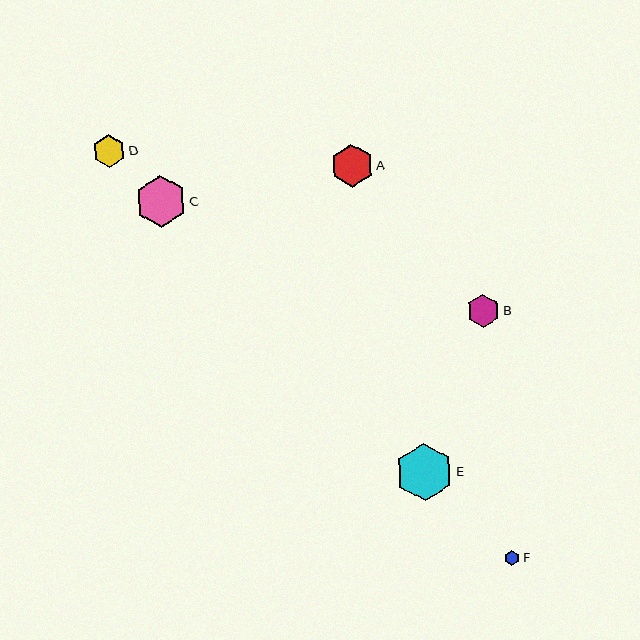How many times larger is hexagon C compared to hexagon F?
Hexagon C is approximately 3.3 times the size of hexagon F.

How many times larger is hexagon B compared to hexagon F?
Hexagon B is approximately 2.1 times the size of hexagon F.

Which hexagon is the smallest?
Hexagon F is the smallest with a size of approximately 16 pixels.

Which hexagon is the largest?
Hexagon E is the largest with a size of approximately 57 pixels.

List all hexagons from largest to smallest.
From largest to smallest: E, C, A, D, B, F.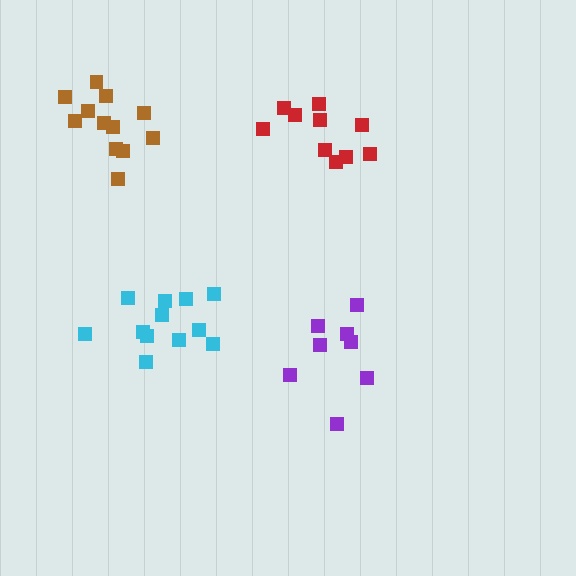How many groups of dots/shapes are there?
There are 4 groups.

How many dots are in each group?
Group 1: 12 dots, Group 2: 8 dots, Group 3: 12 dots, Group 4: 10 dots (42 total).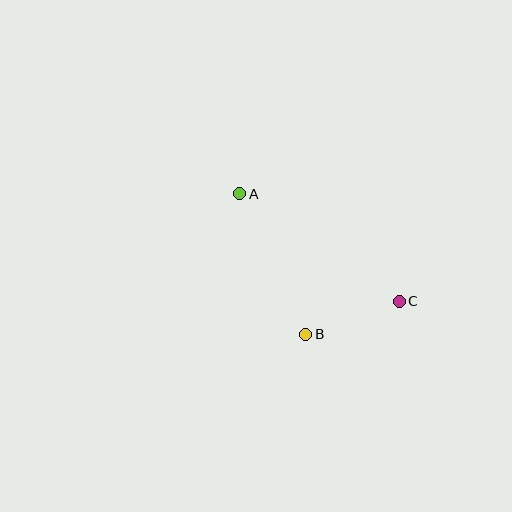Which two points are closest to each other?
Points B and C are closest to each other.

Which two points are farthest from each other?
Points A and C are farthest from each other.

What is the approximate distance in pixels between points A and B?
The distance between A and B is approximately 155 pixels.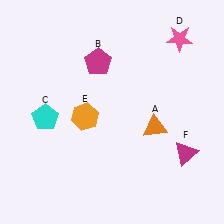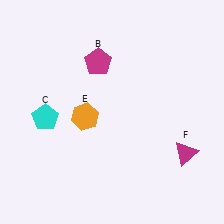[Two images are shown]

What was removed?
The orange triangle (A), the pink star (D) were removed in Image 2.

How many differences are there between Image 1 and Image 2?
There are 2 differences between the two images.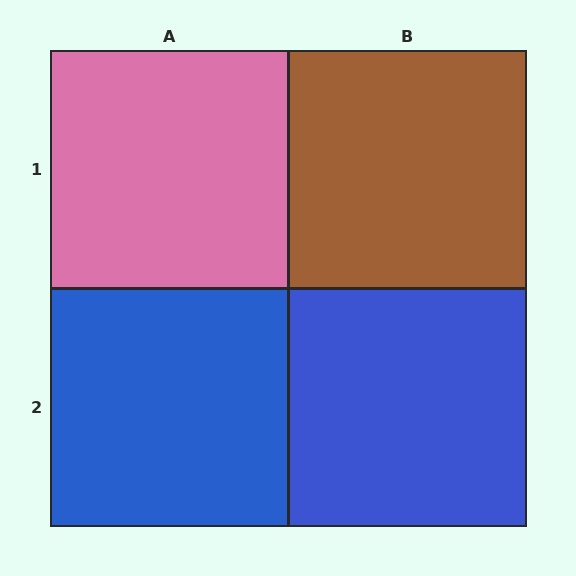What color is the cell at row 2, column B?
Blue.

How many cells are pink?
1 cell is pink.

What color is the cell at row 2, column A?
Blue.